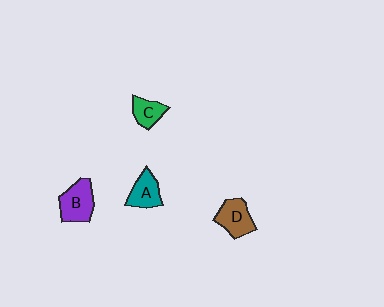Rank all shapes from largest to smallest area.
From largest to smallest: B (purple), D (brown), A (teal), C (green).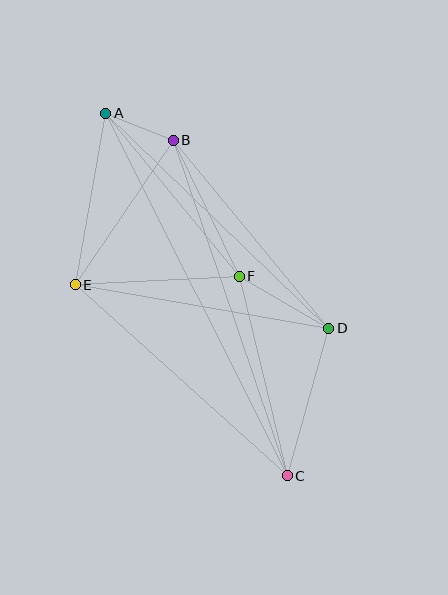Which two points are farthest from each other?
Points A and C are farthest from each other.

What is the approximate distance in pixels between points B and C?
The distance between B and C is approximately 354 pixels.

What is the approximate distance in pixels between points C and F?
The distance between C and F is approximately 205 pixels.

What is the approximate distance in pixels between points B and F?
The distance between B and F is approximately 151 pixels.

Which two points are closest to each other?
Points A and B are closest to each other.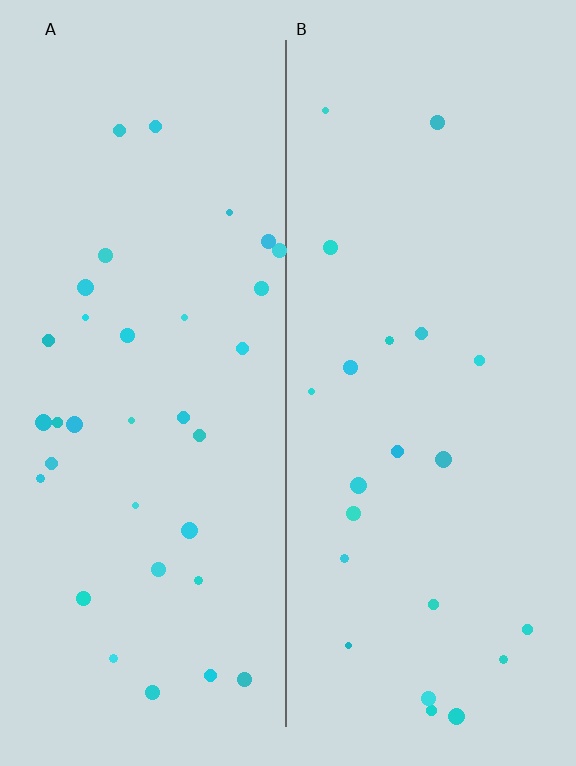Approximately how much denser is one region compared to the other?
Approximately 1.5× — region A over region B.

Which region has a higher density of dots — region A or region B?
A (the left).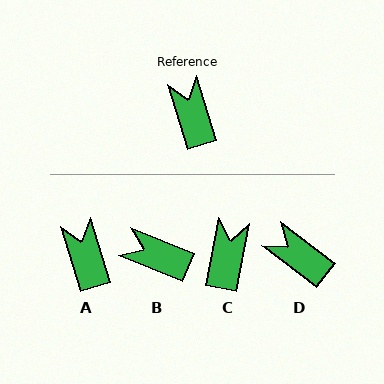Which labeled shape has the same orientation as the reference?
A.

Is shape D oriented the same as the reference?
No, it is off by about 35 degrees.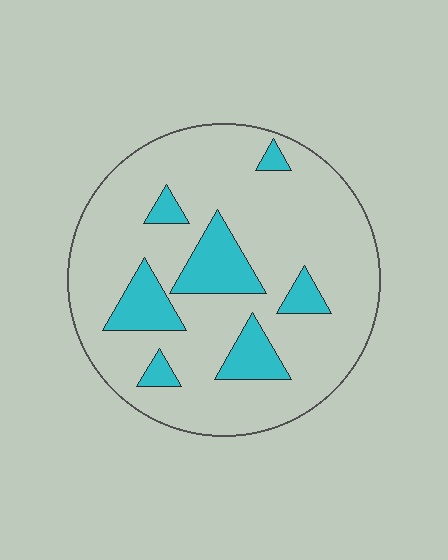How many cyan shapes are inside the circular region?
7.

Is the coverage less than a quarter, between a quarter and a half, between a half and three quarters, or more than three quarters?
Less than a quarter.